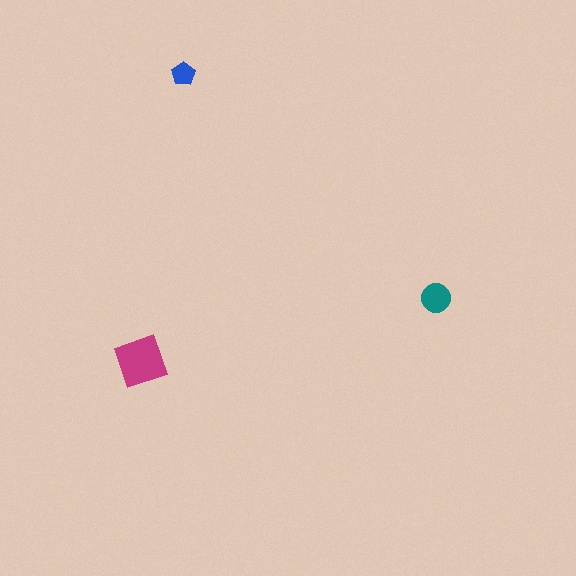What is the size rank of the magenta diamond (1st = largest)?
1st.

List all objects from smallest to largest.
The blue pentagon, the teal circle, the magenta diamond.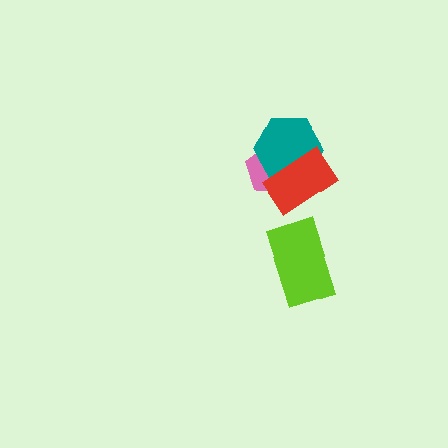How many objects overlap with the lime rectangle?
0 objects overlap with the lime rectangle.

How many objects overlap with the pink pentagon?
2 objects overlap with the pink pentagon.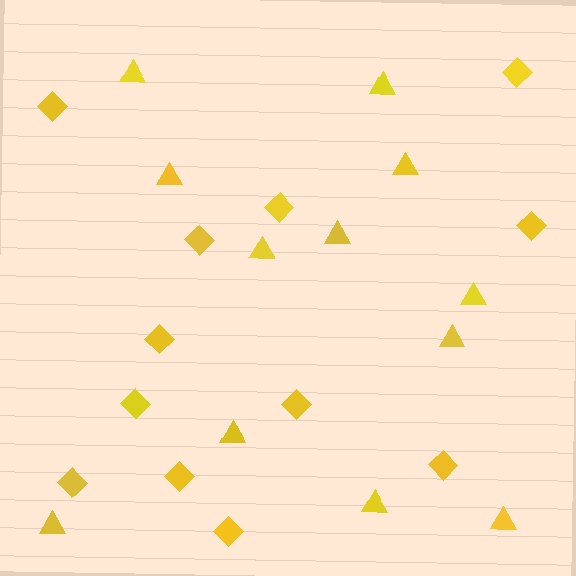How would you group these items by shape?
There are 2 groups: one group of diamonds (12) and one group of triangles (12).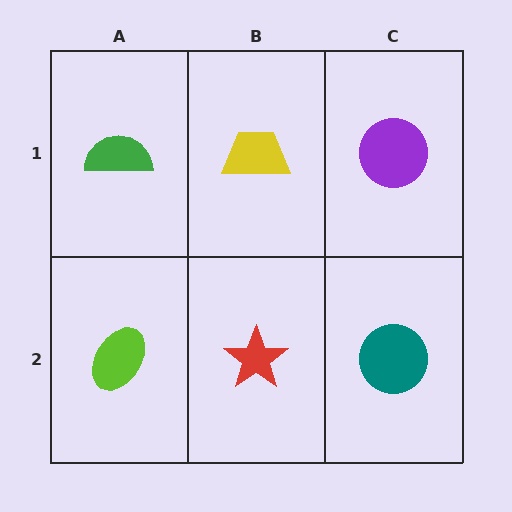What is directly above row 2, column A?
A green semicircle.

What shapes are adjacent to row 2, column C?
A purple circle (row 1, column C), a red star (row 2, column B).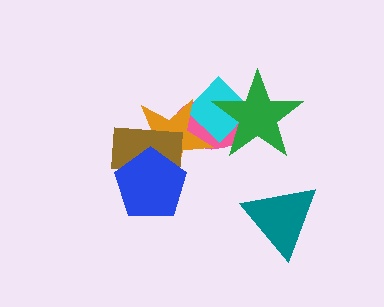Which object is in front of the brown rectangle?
The blue pentagon is in front of the brown rectangle.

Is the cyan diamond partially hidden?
Yes, it is partially covered by another shape.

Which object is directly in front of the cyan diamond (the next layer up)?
The orange star is directly in front of the cyan diamond.